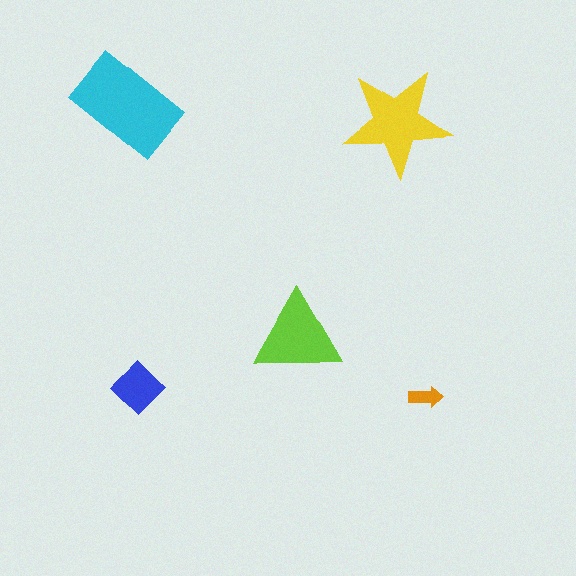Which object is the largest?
The cyan rectangle.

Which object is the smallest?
The orange arrow.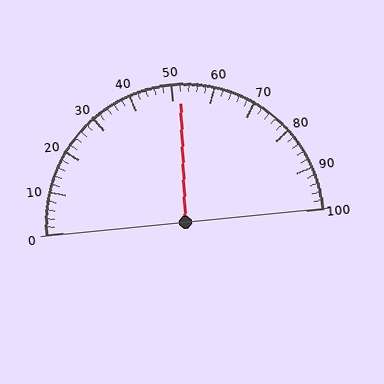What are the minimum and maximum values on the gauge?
The gauge ranges from 0 to 100.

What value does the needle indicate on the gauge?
The needle indicates approximately 52.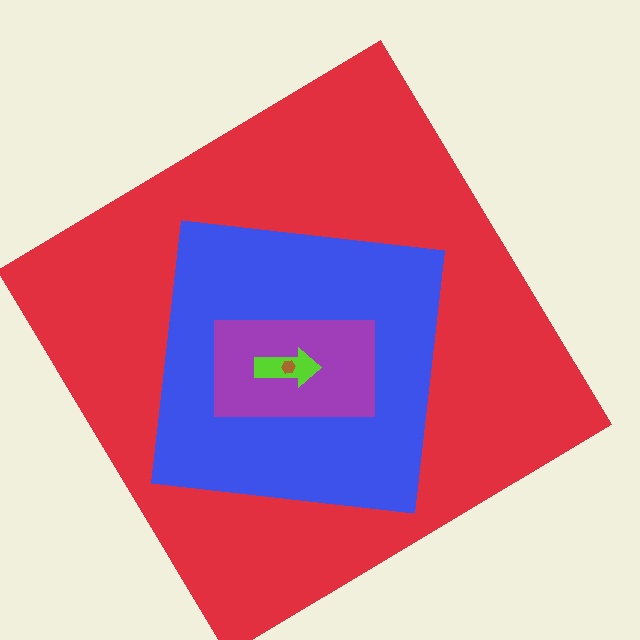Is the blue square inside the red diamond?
Yes.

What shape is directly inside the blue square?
The purple rectangle.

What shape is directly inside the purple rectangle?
The lime arrow.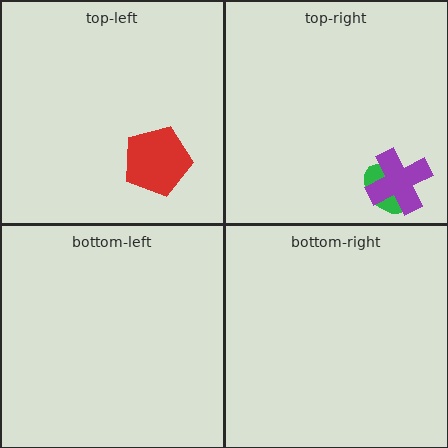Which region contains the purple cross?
The top-right region.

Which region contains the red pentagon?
The top-left region.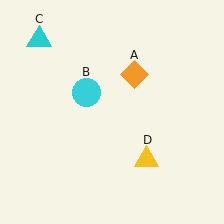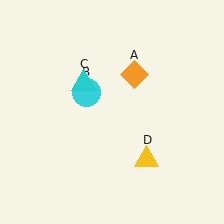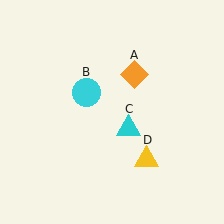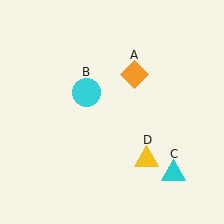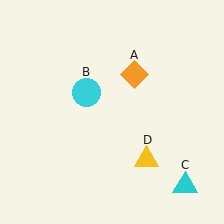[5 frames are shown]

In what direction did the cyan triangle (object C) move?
The cyan triangle (object C) moved down and to the right.